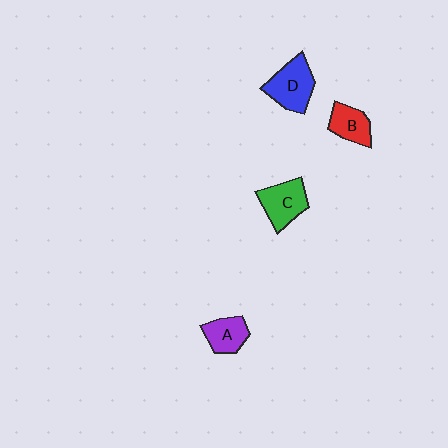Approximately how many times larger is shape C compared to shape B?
Approximately 1.3 times.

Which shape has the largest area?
Shape D (blue).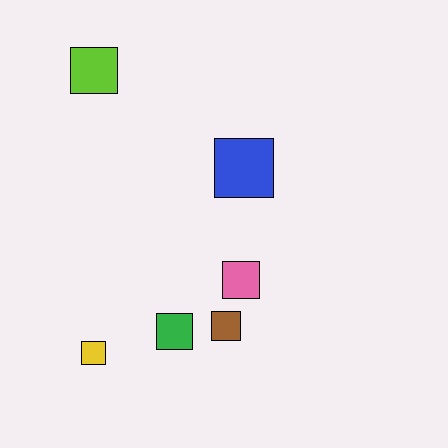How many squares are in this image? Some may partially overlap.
There are 6 squares.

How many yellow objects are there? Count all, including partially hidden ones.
There is 1 yellow object.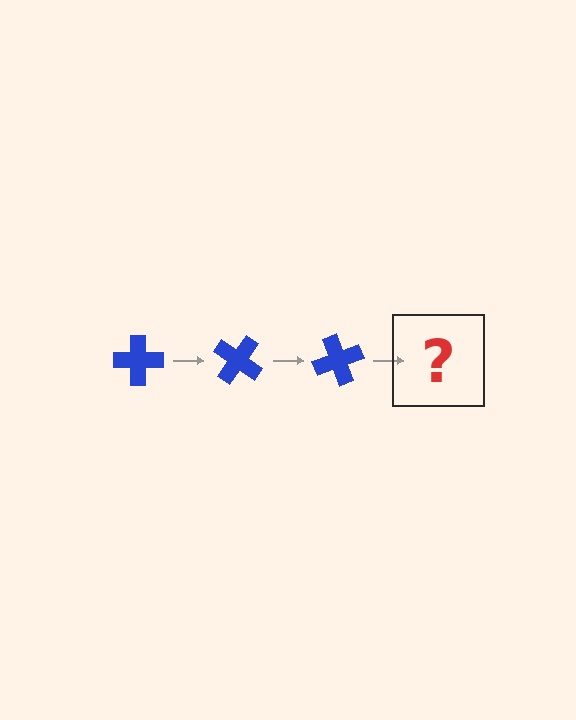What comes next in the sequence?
The next element should be a blue cross rotated 105 degrees.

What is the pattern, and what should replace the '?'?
The pattern is that the cross rotates 35 degrees each step. The '?' should be a blue cross rotated 105 degrees.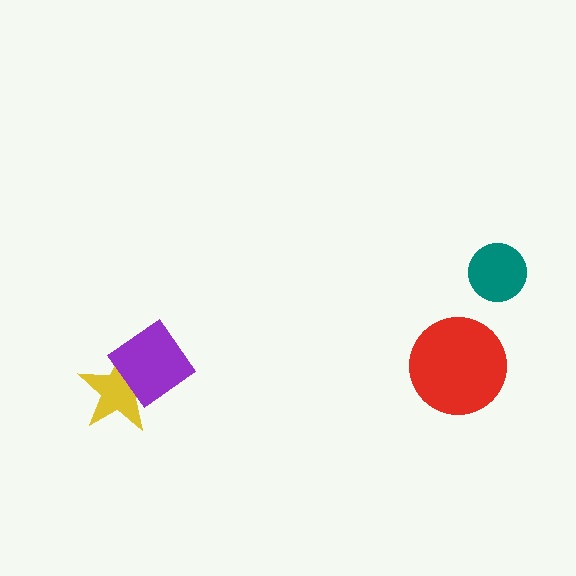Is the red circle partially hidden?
No, no other shape covers it.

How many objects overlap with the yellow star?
1 object overlaps with the yellow star.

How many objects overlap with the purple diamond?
1 object overlaps with the purple diamond.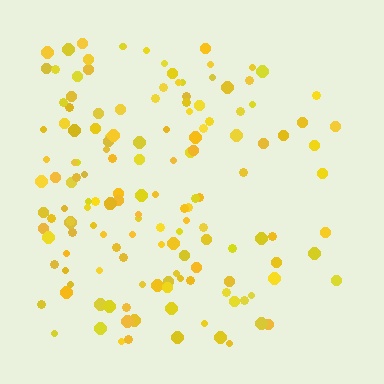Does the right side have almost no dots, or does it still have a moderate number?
Still a moderate number, just noticeably fewer than the left.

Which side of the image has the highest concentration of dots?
The left.